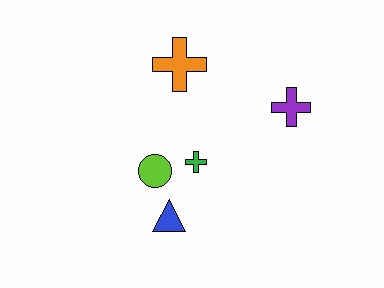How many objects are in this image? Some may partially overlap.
There are 5 objects.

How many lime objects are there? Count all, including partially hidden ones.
There is 1 lime object.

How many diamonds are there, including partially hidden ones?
There are no diamonds.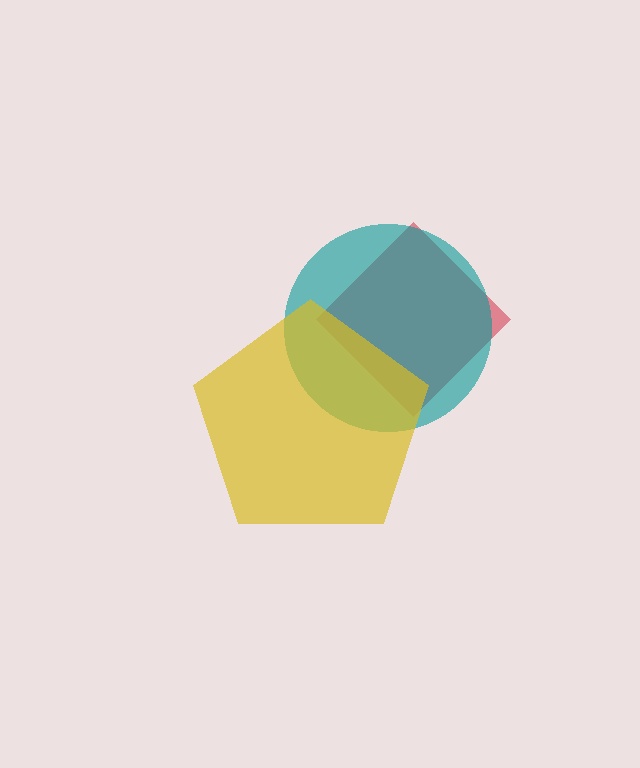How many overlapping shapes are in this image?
There are 3 overlapping shapes in the image.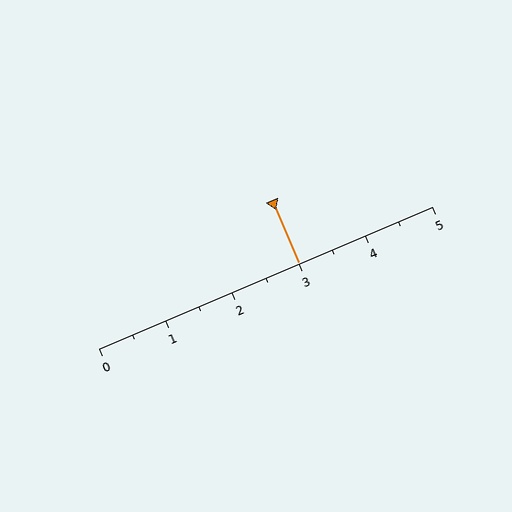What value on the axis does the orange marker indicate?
The marker indicates approximately 3.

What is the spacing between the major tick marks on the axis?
The major ticks are spaced 1 apart.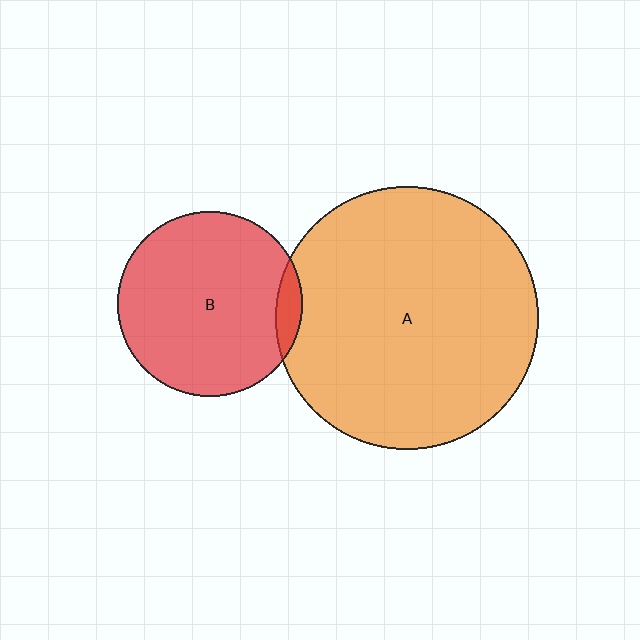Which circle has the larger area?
Circle A (orange).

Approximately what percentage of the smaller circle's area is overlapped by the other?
Approximately 5%.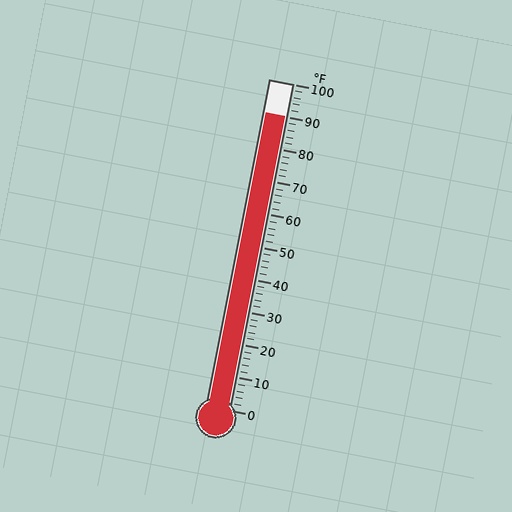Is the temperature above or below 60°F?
The temperature is above 60°F.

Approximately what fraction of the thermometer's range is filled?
The thermometer is filled to approximately 90% of its range.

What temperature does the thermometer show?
The thermometer shows approximately 90°F.